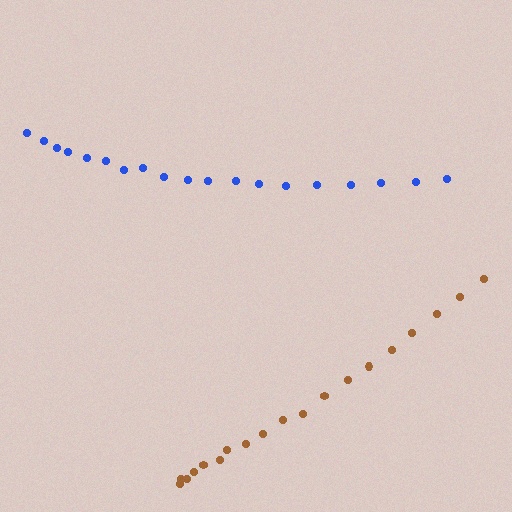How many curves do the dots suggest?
There are 2 distinct paths.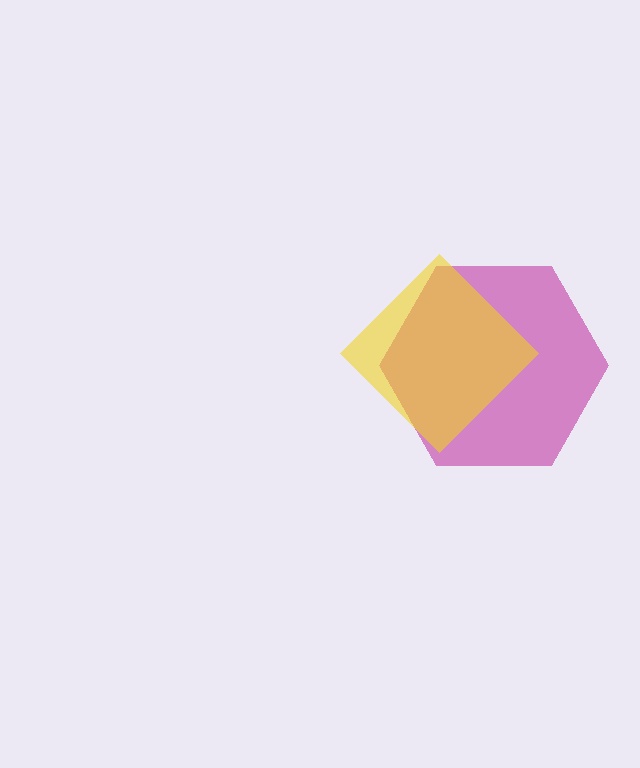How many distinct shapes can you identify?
There are 2 distinct shapes: a magenta hexagon, a yellow diamond.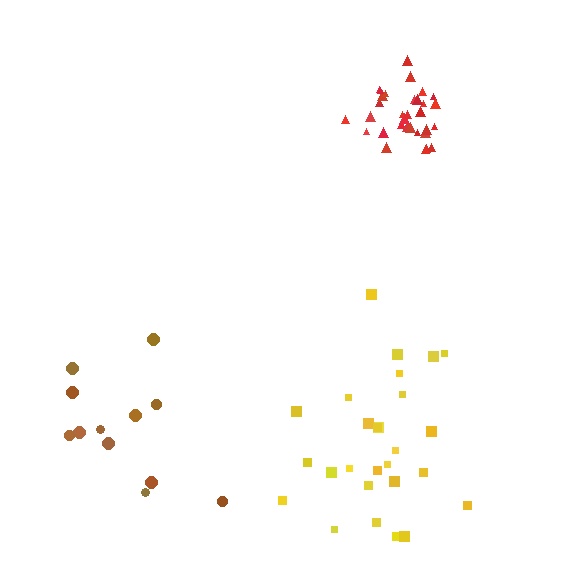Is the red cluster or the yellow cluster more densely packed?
Red.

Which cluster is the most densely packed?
Red.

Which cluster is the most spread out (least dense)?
Brown.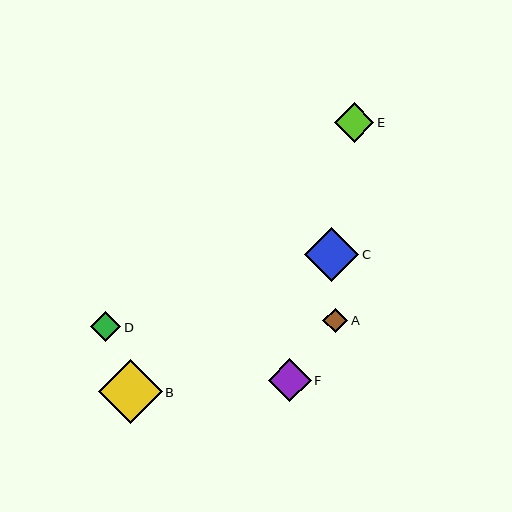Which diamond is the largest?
Diamond B is the largest with a size of approximately 63 pixels.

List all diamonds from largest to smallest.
From largest to smallest: B, C, F, E, D, A.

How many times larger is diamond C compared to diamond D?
Diamond C is approximately 1.8 times the size of diamond D.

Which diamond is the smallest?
Diamond A is the smallest with a size of approximately 25 pixels.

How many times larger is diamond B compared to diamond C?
Diamond B is approximately 1.2 times the size of diamond C.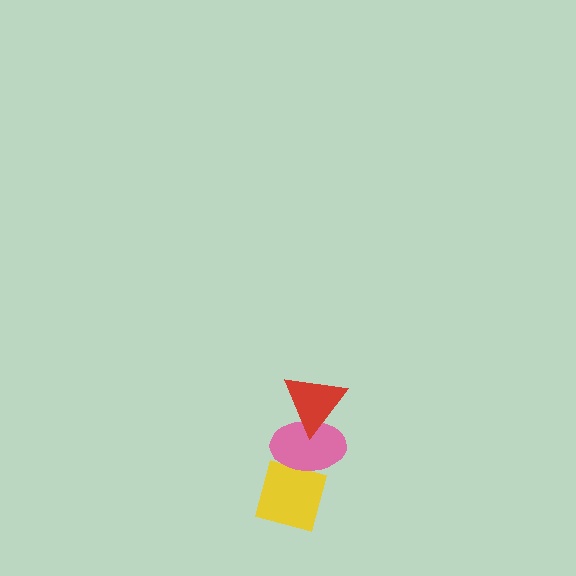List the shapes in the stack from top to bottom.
From top to bottom: the red triangle, the pink ellipse, the yellow diamond.